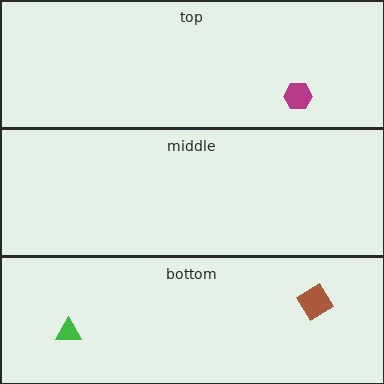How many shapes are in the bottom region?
2.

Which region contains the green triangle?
The bottom region.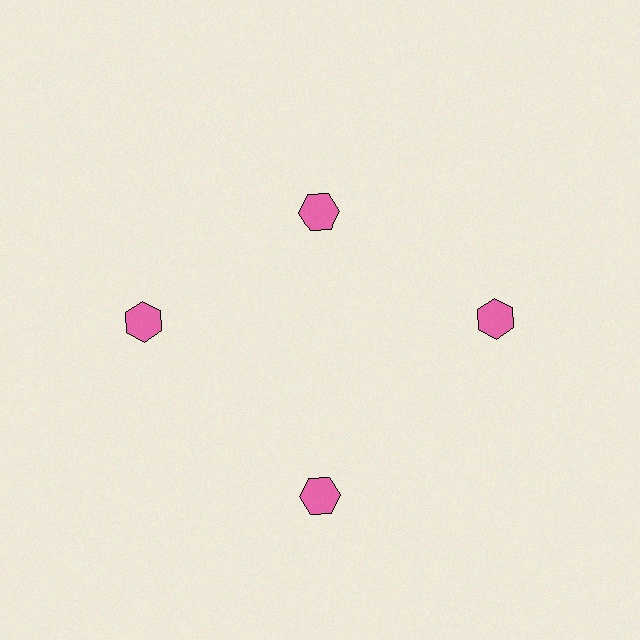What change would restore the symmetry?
The symmetry would be restored by moving it outward, back onto the ring so that all 4 hexagons sit at equal angles and equal distance from the center.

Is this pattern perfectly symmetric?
No. The 4 pink hexagons are arranged in a ring, but one element near the 12 o'clock position is pulled inward toward the center, breaking the 4-fold rotational symmetry.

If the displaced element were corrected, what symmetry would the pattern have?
It would have 4-fold rotational symmetry — the pattern would map onto itself every 90 degrees.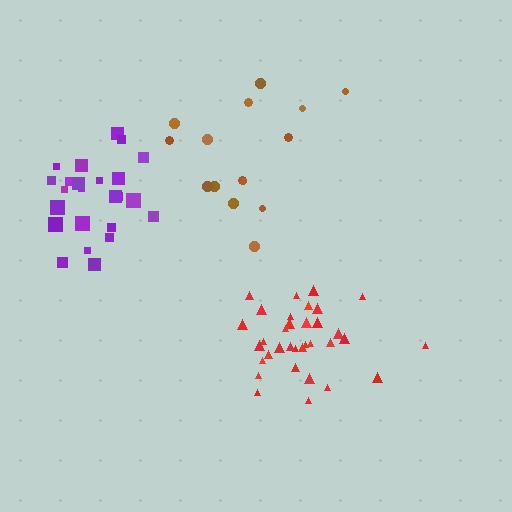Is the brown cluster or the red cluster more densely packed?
Red.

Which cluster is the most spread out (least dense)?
Brown.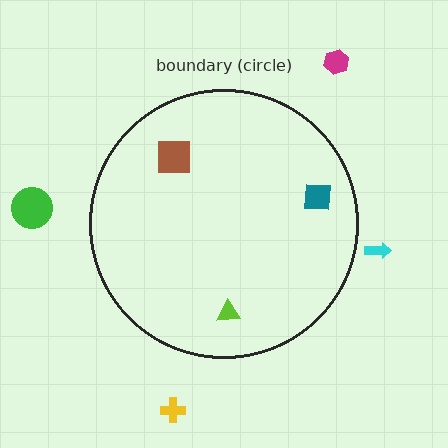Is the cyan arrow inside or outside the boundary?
Outside.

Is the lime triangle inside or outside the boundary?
Inside.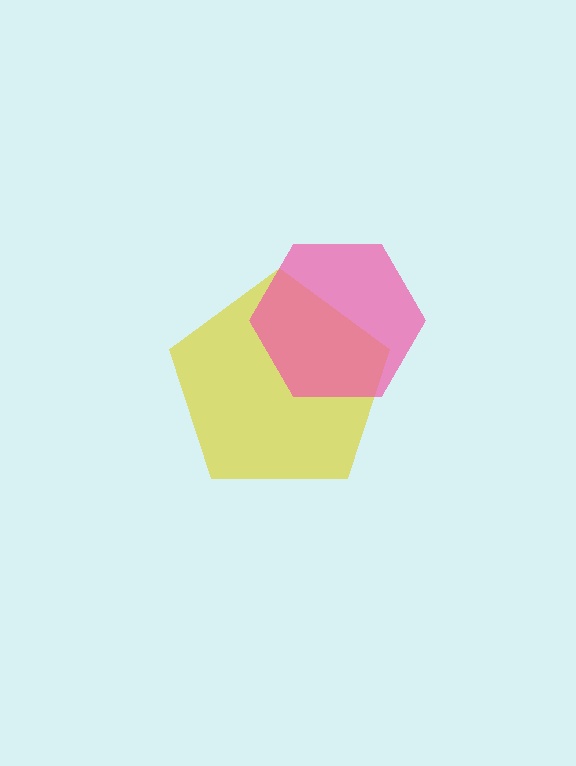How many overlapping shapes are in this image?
There are 2 overlapping shapes in the image.